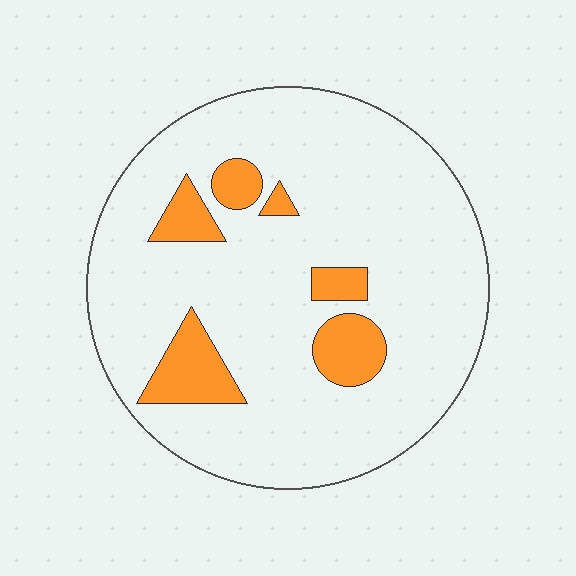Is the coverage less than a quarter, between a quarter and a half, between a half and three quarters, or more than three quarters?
Less than a quarter.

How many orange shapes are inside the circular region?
6.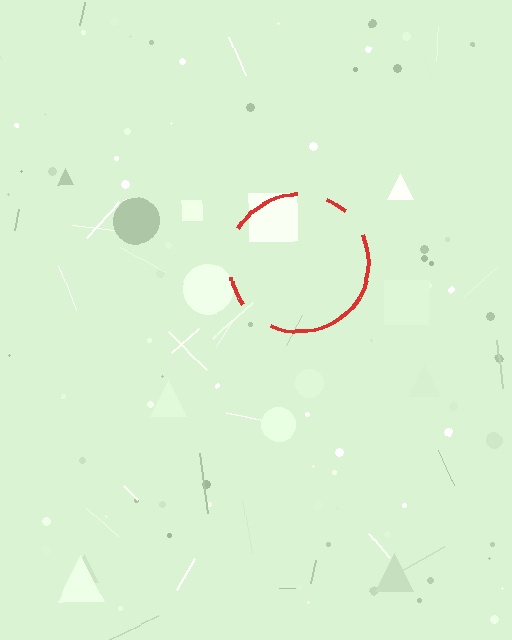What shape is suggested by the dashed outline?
The dashed outline suggests a circle.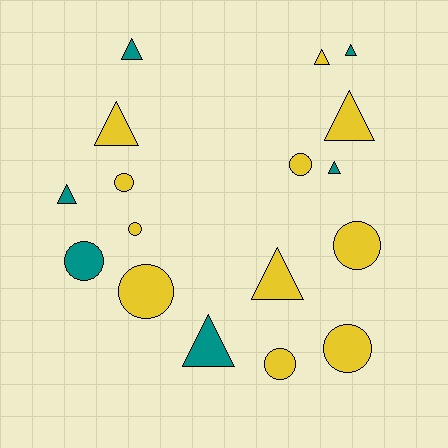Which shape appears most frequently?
Triangle, with 9 objects.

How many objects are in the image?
There are 17 objects.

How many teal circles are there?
There is 1 teal circle.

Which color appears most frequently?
Yellow, with 11 objects.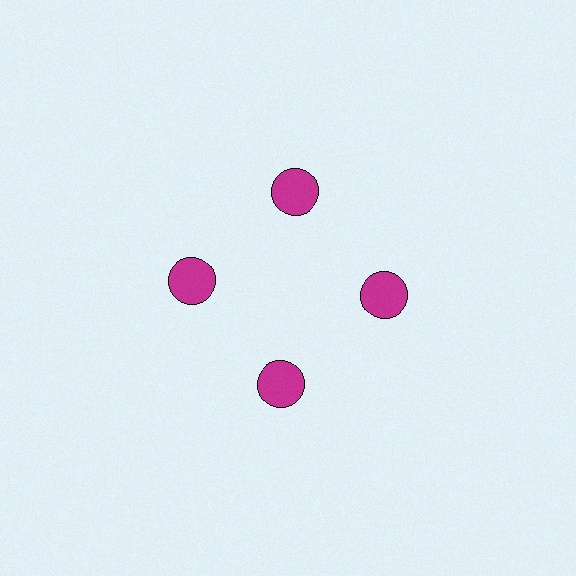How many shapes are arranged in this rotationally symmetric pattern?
There are 4 shapes, arranged in 4 groups of 1.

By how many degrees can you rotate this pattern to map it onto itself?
The pattern maps onto itself every 90 degrees of rotation.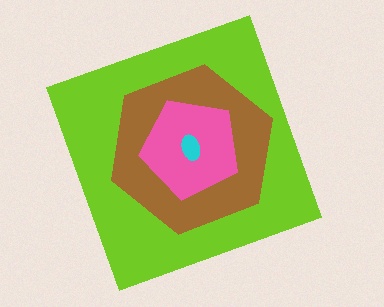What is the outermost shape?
The lime square.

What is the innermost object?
The cyan ellipse.